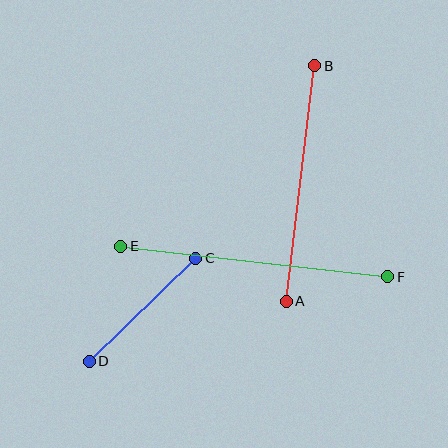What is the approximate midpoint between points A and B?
The midpoint is at approximately (301, 184) pixels.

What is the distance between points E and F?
The distance is approximately 269 pixels.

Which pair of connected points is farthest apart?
Points E and F are farthest apart.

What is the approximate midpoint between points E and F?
The midpoint is at approximately (254, 262) pixels.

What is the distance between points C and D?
The distance is approximately 148 pixels.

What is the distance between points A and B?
The distance is approximately 237 pixels.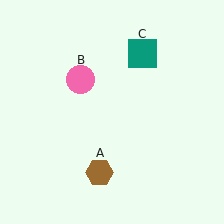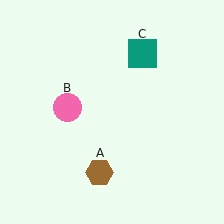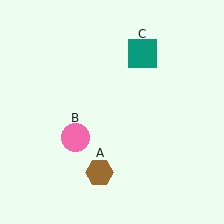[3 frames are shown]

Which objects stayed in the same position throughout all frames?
Brown hexagon (object A) and teal square (object C) remained stationary.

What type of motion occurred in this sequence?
The pink circle (object B) rotated counterclockwise around the center of the scene.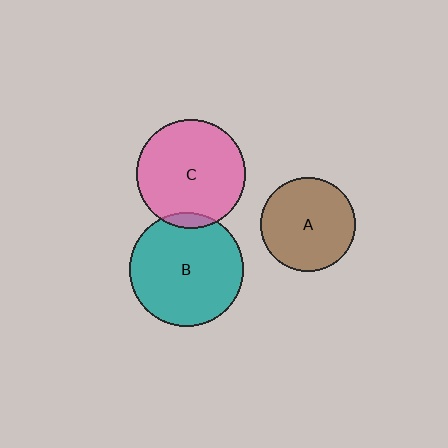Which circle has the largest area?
Circle B (teal).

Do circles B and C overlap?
Yes.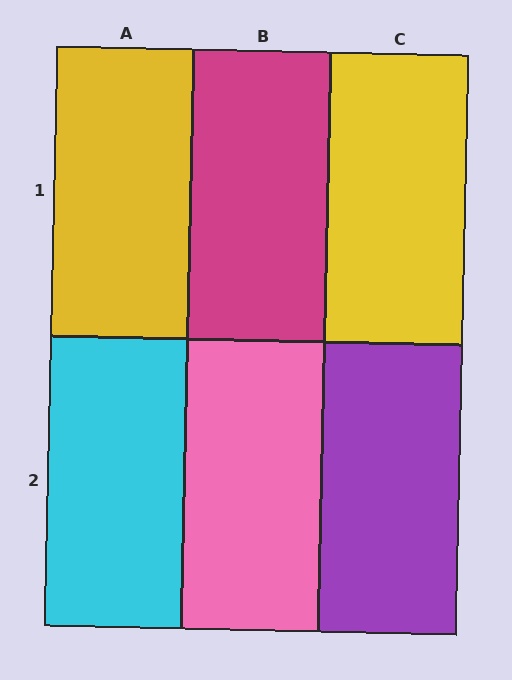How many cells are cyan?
1 cell is cyan.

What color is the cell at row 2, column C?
Purple.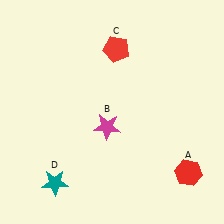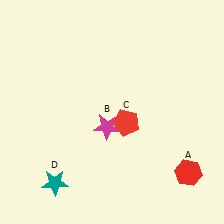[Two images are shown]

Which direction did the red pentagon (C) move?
The red pentagon (C) moved down.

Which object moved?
The red pentagon (C) moved down.